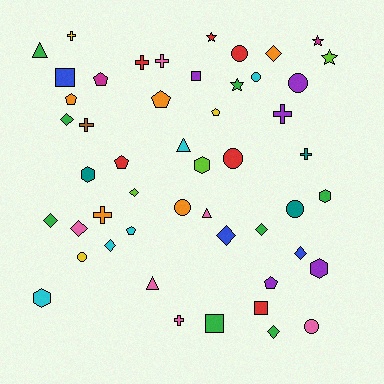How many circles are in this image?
There are 8 circles.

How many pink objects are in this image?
There are 6 pink objects.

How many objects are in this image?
There are 50 objects.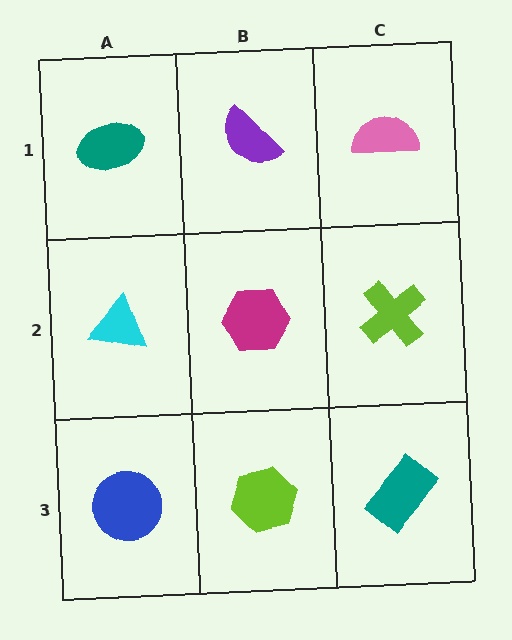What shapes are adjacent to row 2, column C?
A pink semicircle (row 1, column C), a teal rectangle (row 3, column C), a magenta hexagon (row 2, column B).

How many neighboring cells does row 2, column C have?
3.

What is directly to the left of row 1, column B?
A teal ellipse.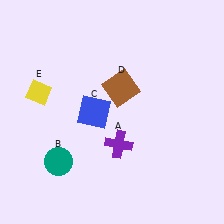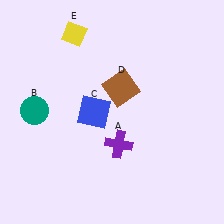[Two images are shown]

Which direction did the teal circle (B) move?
The teal circle (B) moved up.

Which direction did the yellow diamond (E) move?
The yellow diamond (E) moved up.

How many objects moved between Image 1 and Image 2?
2 objects moved between the two images.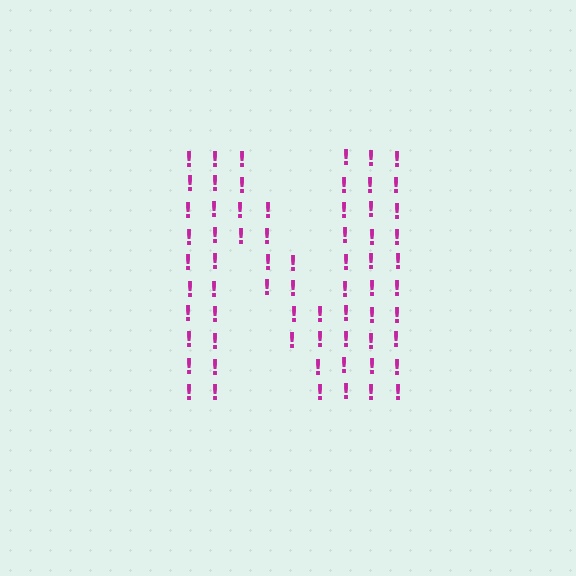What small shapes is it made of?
It is made of small exclamation marks.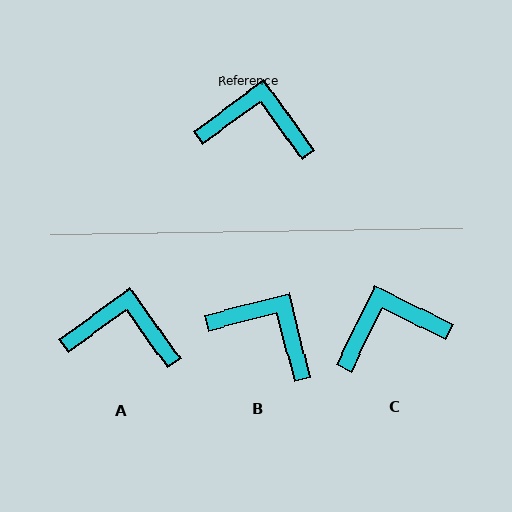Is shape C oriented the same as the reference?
No, it is off by about 28 degrees.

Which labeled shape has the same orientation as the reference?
A.